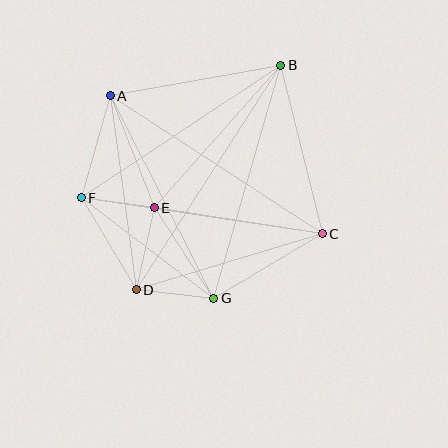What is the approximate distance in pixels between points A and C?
The distance between A and C is approximately 253 pixels.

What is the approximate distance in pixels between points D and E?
The distance between D and E is approximately 84 pixels.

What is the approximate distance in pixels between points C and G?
The distance between C and G is approximately 126 pixels.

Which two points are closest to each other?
Points E and F are closest to each other.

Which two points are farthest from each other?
Points B and D are farthest from each other.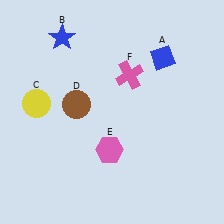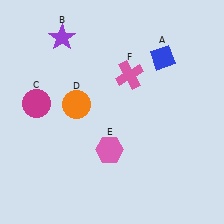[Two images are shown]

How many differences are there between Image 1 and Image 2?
There are 3 differences between the two images.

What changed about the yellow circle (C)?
In Image 1, C is yellow. In Image 2, it changed to magenta.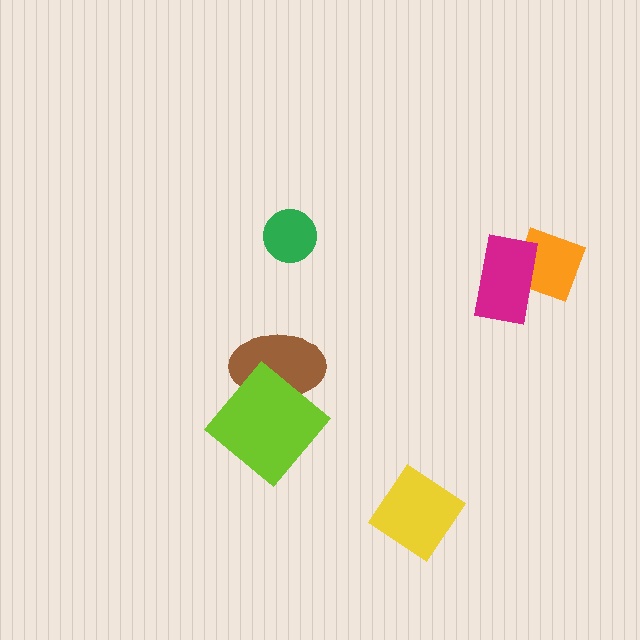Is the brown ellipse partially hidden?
Yes, it is partially covered by another shape.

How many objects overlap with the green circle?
0 objects overlap with the green circle.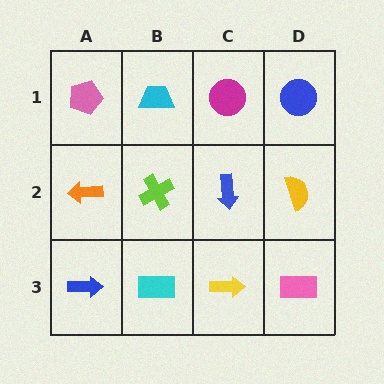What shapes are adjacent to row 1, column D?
A yellow semicircle (row 2, column D), a magenta circle (row 1, column C).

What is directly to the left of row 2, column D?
A blue arrow.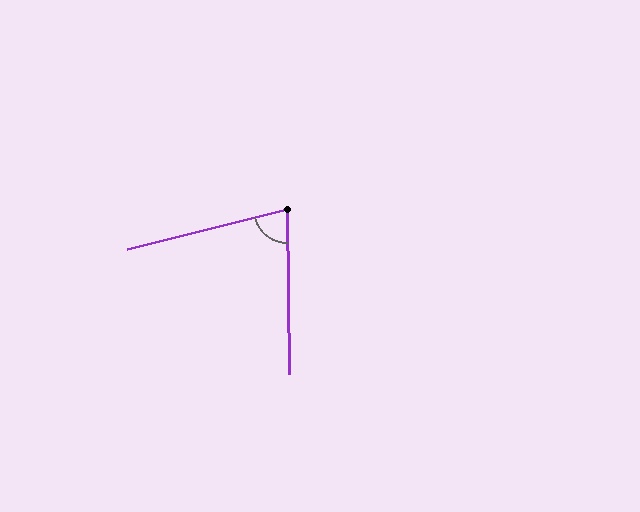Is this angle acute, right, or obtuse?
It is acute.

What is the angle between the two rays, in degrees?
Approximately 76 degrees.